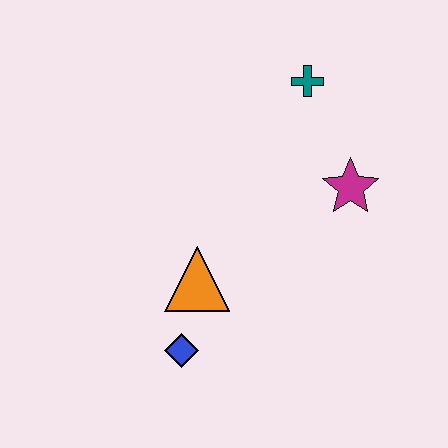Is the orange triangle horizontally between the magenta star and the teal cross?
No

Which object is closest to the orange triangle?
The blue diamond is closest to the orange triangle.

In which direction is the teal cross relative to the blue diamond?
The teal cross is above the blue diamond.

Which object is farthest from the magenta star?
The blue diamond is farthest from the magenta star.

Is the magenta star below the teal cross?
Yes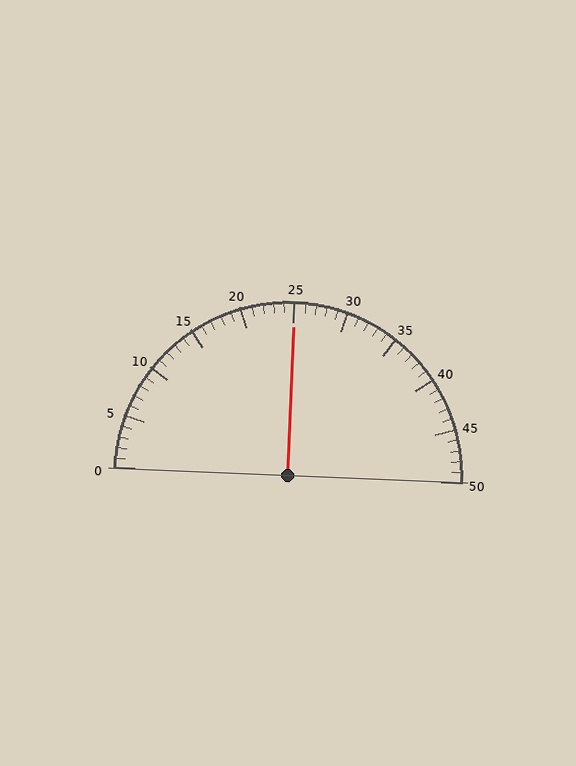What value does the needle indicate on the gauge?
The needle indicates approximately 25.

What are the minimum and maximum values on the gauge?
The gauge ranges from 0 to 50.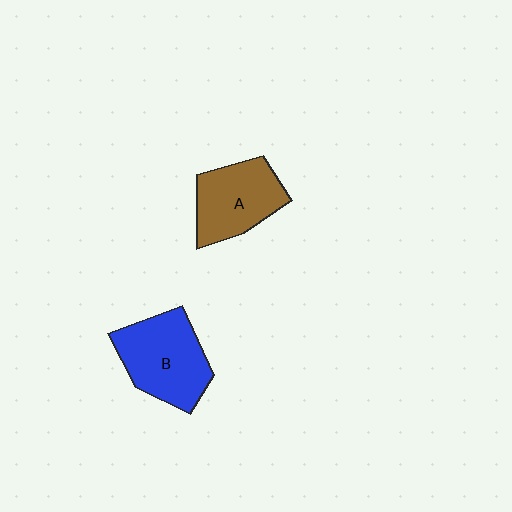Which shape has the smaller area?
Shape A (brown).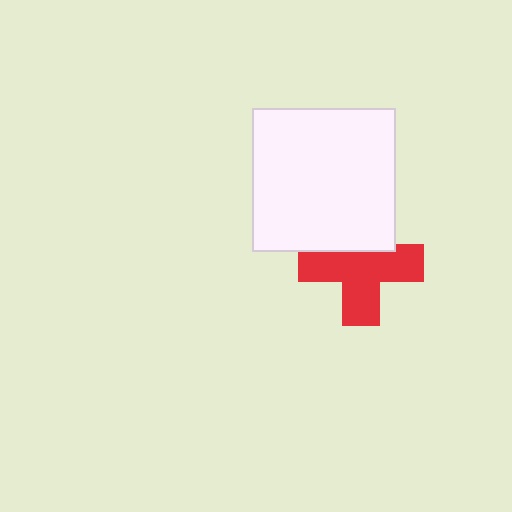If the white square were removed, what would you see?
You would see the complete red cross.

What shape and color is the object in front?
The object in front is a white square.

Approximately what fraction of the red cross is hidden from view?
Roughly 30% of the red cross is hidden behind the white square.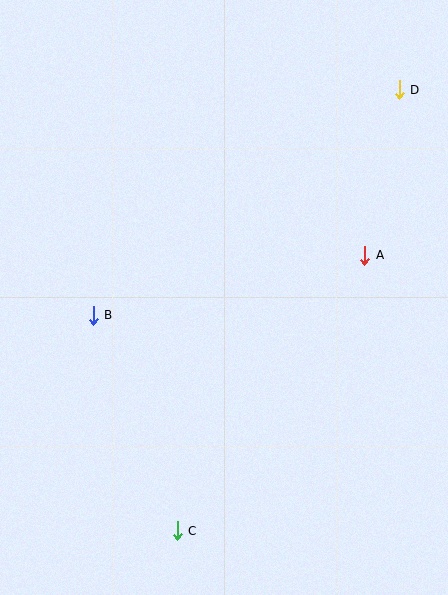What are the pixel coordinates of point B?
Point B is at (93, 315).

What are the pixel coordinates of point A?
Point A is at (365, 255).